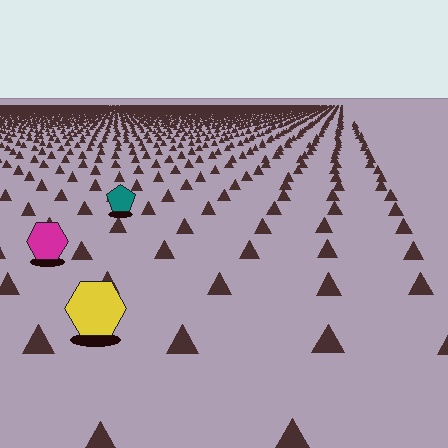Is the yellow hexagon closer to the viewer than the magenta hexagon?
Yes. The yellow hexagon is closer — you can tell from the texture gradient: the ground texture is coarser near it.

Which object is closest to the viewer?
The yellow hexagon is closest. The texture marks near it are larger and more spread out.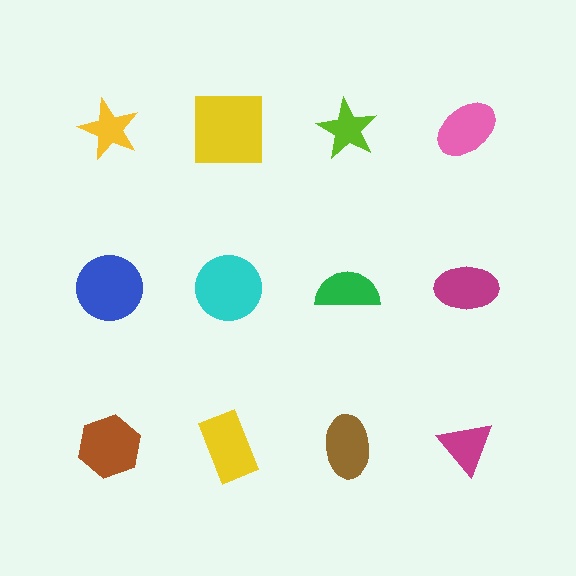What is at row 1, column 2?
A yellow square.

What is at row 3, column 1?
A brown hexagon.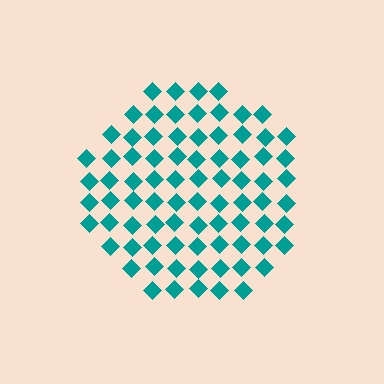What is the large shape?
The large shape is a circle.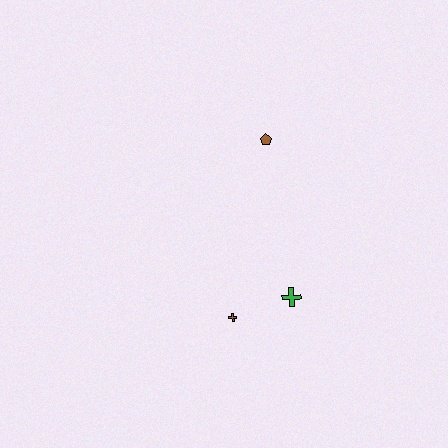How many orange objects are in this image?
There are no orange objects.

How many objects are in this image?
There are 3 objects.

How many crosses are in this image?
There are 2 crosses.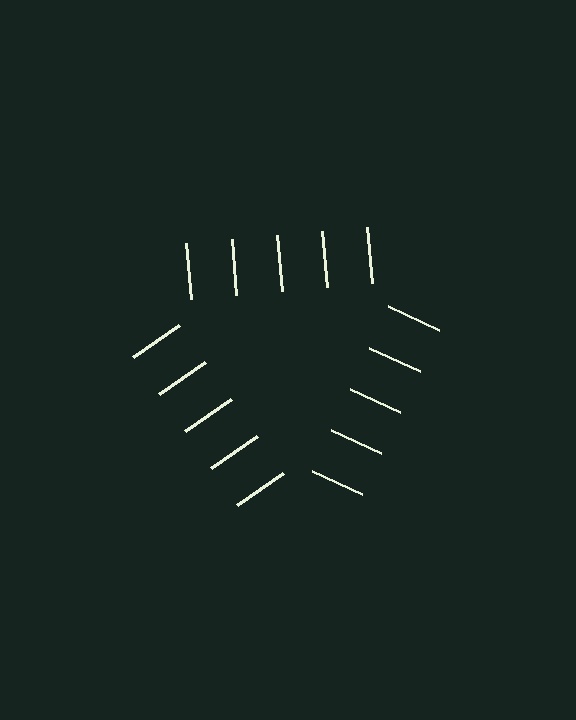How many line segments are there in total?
15 — 5 along each of the 3 edges.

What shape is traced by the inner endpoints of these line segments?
An illusory triangle — the line segments terminate on its edges but no continuous stroke is drawn.